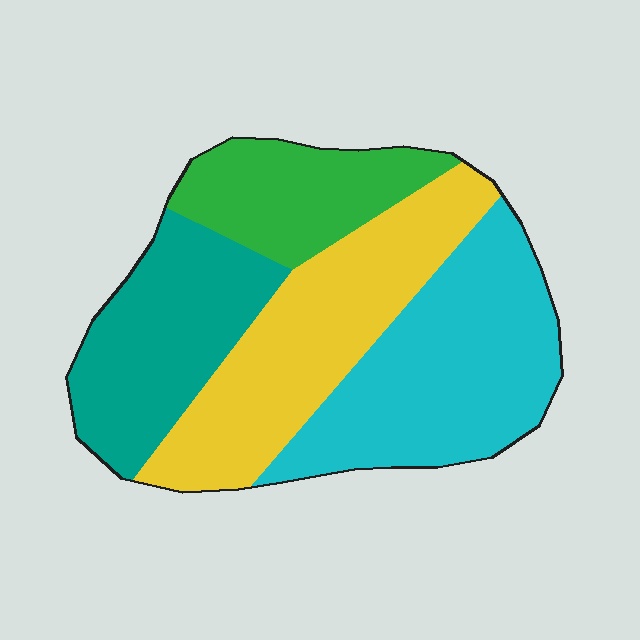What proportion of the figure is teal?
Teal takes up about one quarter (1/4) of the figure.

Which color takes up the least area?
Green, at roughly 15%.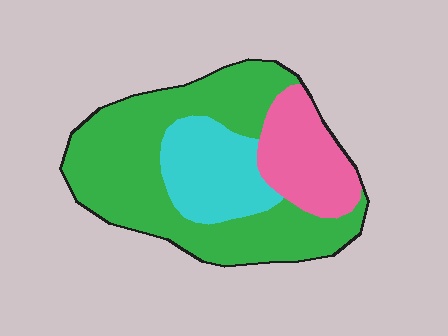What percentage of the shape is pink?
Pink takes up about one fifth (1/5) of the shape.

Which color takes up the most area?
Green, at roughly 60%.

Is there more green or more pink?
Green.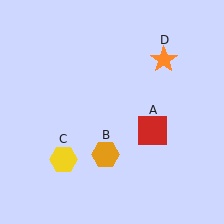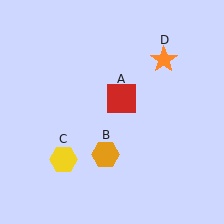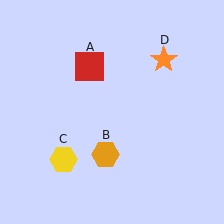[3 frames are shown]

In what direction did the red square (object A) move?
The red square (object A) moved up and to the left.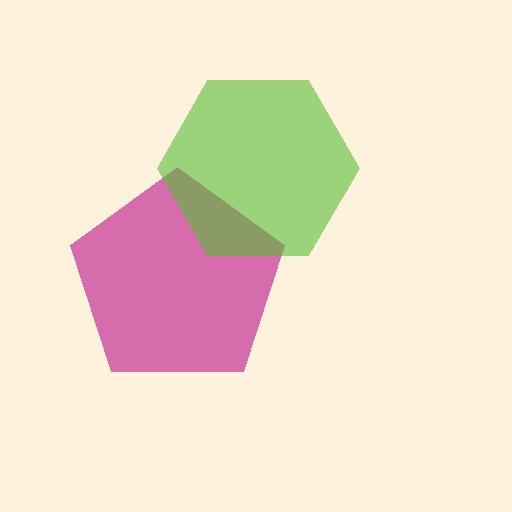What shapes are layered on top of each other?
The layered shapes are: a magenta pentagon, a lime hexagon.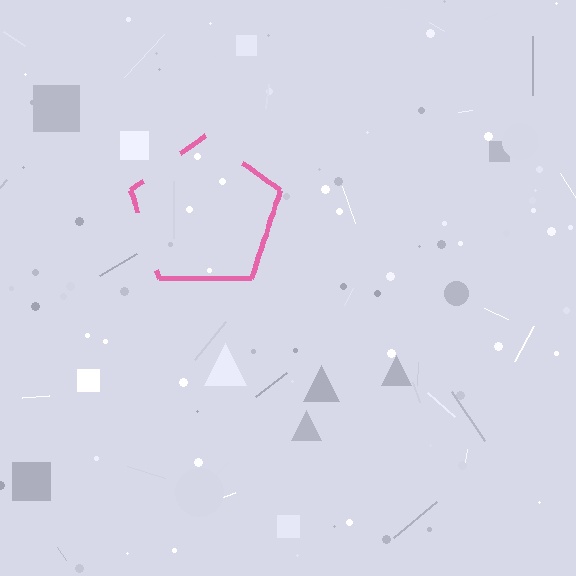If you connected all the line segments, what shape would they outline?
They would outline a pentagon.